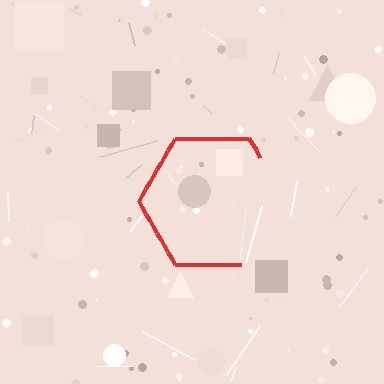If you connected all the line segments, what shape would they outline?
They would outline a hexagon.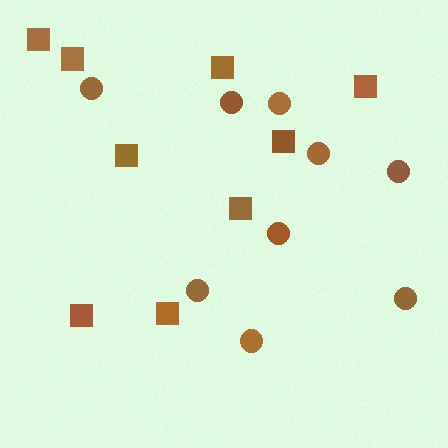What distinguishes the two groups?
There are 2 groups: one group of squares (9) and one group of circles (9).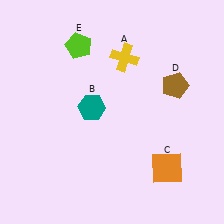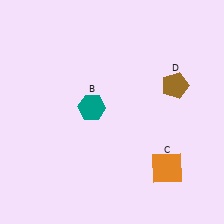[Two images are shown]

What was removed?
The lime pentagon (E), the yellow cross (A) were removed in Image 2.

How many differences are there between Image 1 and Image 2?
There are 2 differences between the two images.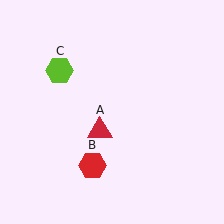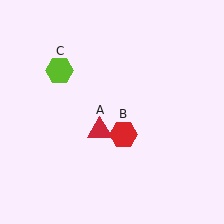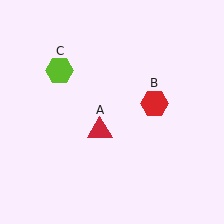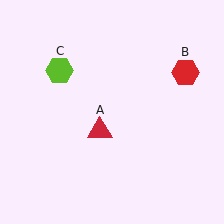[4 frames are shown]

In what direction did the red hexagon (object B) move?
The red hexagon (object B) moved up and to the right.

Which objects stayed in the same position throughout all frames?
Red triangle (object A) and lime hexagon (object C) remained stationary.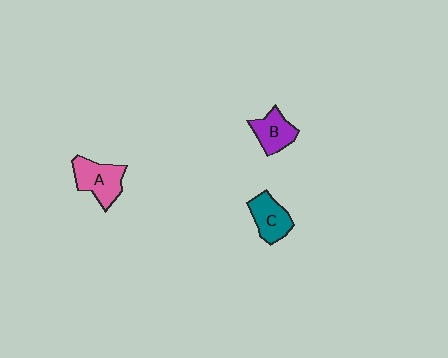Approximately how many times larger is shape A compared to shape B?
Approximately 1.3 times.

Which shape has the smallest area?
Shape B (purple).